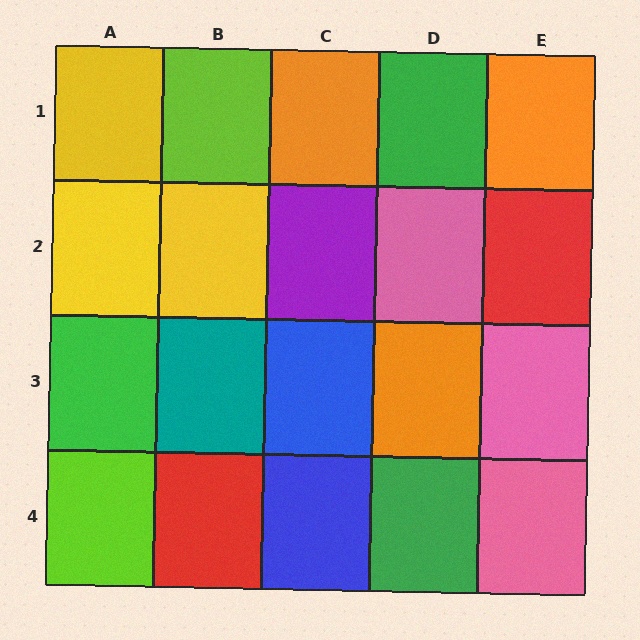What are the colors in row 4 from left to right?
Lime, red, blue, green, pink.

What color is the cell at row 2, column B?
Yellow.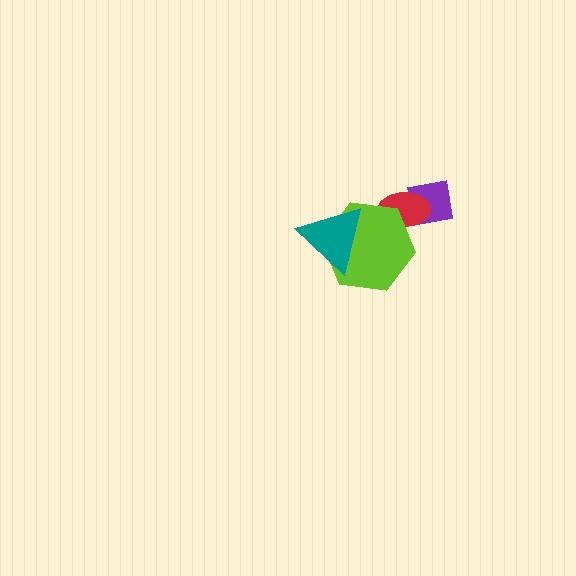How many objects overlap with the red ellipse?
2 objects overlap with the red ellipse.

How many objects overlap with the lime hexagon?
2 objects overlap with the lime hexagon.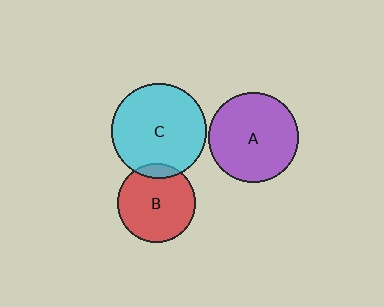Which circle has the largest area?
Circle C (cyan).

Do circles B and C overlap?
Yes.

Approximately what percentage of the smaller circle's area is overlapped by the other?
Approximately 10%.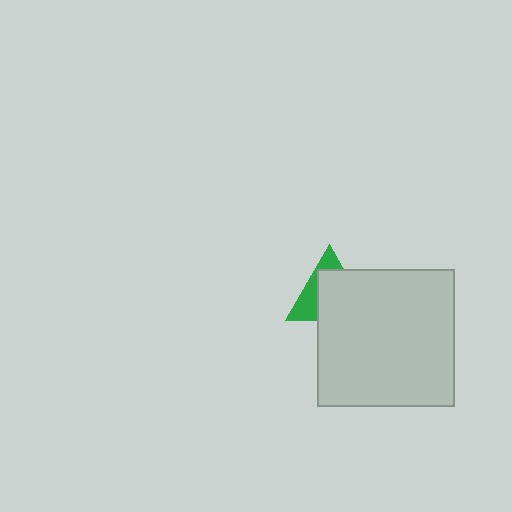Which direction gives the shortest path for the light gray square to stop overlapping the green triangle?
Moving toward the lower-right gives the shortest separation.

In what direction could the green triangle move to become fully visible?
The green triangle could move toward the upper-left. That would shift it out from behind the light gray square entirely.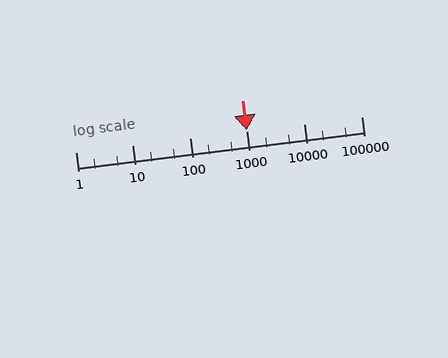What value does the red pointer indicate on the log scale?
The pointer indicates approximately 970.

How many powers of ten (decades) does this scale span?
The scale spans 5 decades, from 1 to 100000.